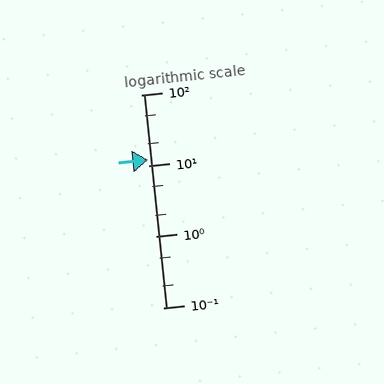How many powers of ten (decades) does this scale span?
The scale spans 3 decades, from 0.1 to 100.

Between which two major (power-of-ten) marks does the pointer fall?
The pointer is between 10 and 100.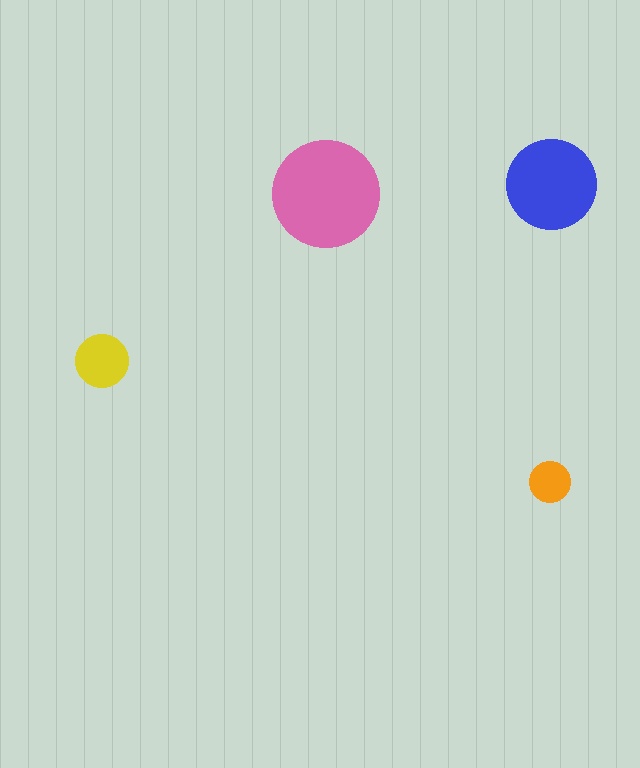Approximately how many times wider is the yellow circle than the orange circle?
About 1.5 times wider.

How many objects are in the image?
There are 4 objects in the image.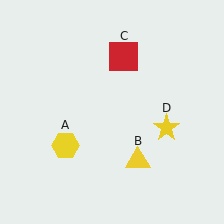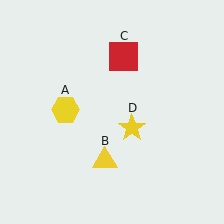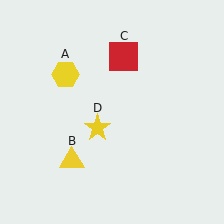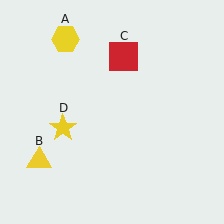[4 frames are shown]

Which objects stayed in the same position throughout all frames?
Red square (object C) remained stationary.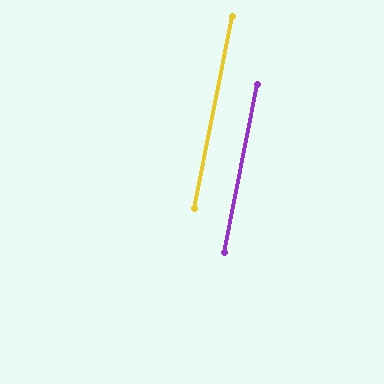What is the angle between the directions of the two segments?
Approximately 0 degrees.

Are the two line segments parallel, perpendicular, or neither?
Parallel — their directions differ by only 0.1°.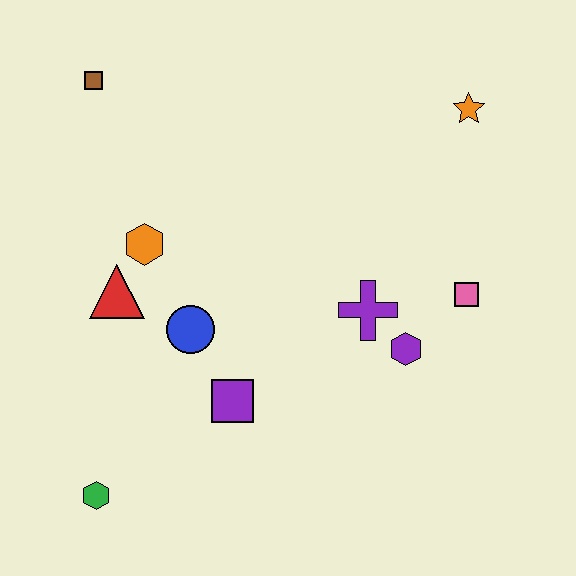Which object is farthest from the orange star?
The green hexagon is farthest from the orange star.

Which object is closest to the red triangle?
The orange hexagon is closest to the red triangle.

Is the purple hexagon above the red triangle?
No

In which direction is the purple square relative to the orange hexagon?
The purple square is below the orange hexagon.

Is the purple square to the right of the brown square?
Yes